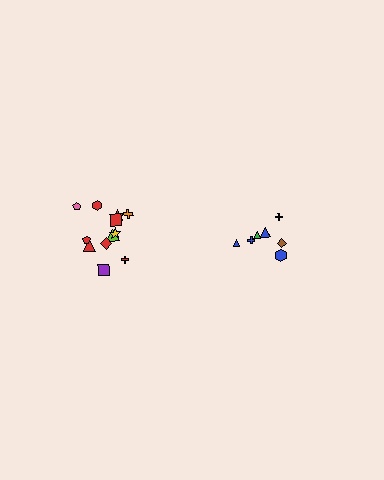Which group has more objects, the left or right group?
The left group.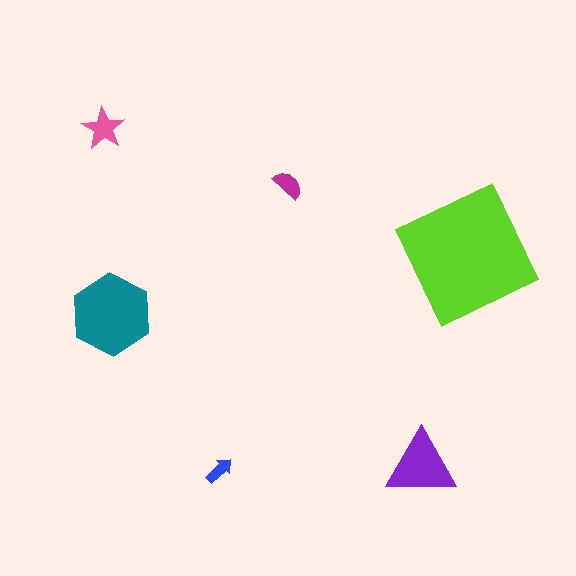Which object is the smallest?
The blue arrow.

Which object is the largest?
The lime square.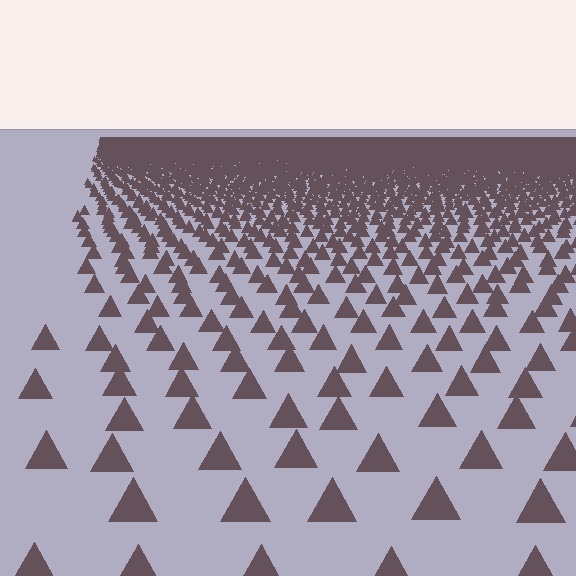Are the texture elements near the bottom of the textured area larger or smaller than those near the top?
Larger. Near the bottom, elements are closer to the viewer and appear at a bigger on-screen size.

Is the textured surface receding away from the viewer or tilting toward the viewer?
The surface is receding away from the viewer. Texture elements get smaller and denser toward the top.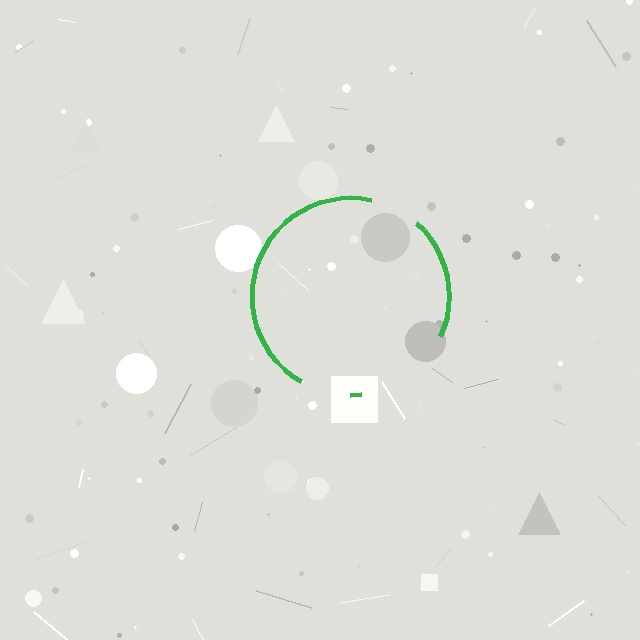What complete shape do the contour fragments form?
The contour fragments form a circle.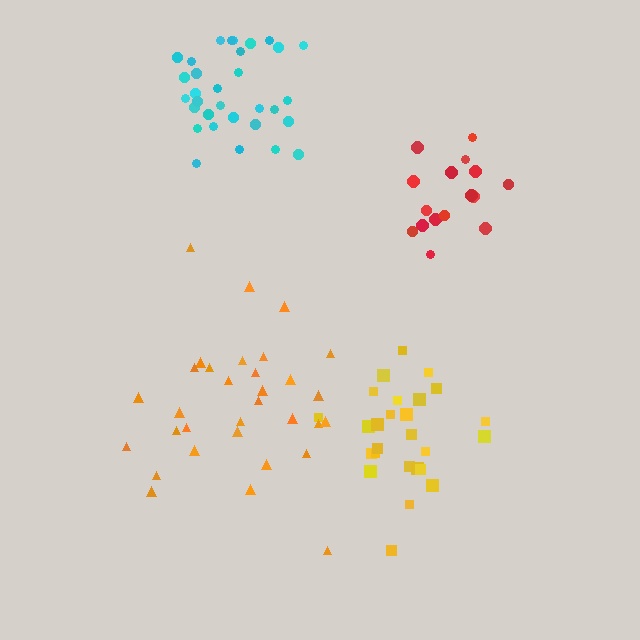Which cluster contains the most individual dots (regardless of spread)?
Cyan (32).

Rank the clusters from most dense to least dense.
cyan, red, yellow, orange.